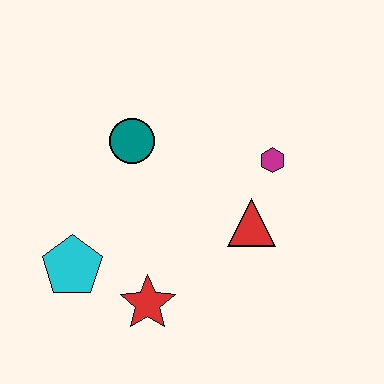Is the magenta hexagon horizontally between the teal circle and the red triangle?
No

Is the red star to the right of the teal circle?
Yes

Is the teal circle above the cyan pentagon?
Yes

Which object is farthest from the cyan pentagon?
The magenta hexagon is farthest from the cyan pentagon.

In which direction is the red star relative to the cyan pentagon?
The red star is to the right of the cyan pentagon.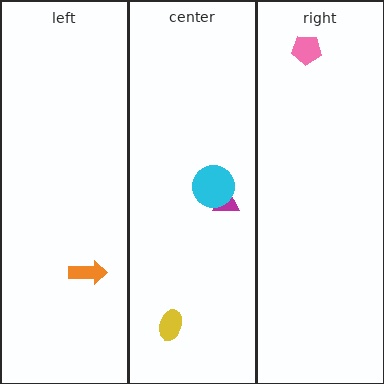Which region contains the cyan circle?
The center region.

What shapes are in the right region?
The pink pentagon.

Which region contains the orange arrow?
The left region.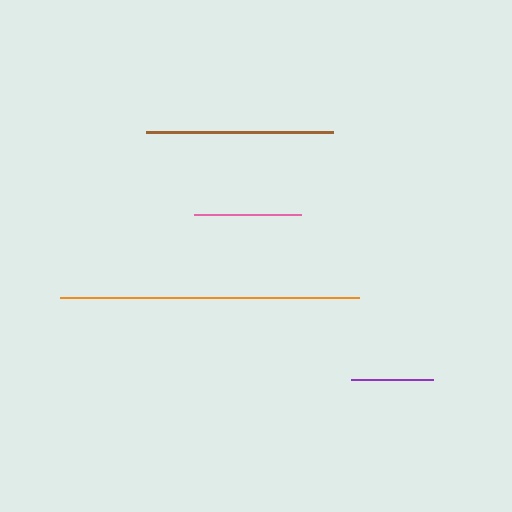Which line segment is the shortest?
The purple line is the shortest at approximately 82 pixels.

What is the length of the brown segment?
The brown segment is approximately 187 pixels long.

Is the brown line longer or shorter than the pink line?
The brown line is longer than the pink line.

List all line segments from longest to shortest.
From longest to shortest: orange, brown, pink, purple.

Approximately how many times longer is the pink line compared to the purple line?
The pink line is approximately 1.3 times the length of the purple line.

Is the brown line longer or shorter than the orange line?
The orange line is longer than the brown line.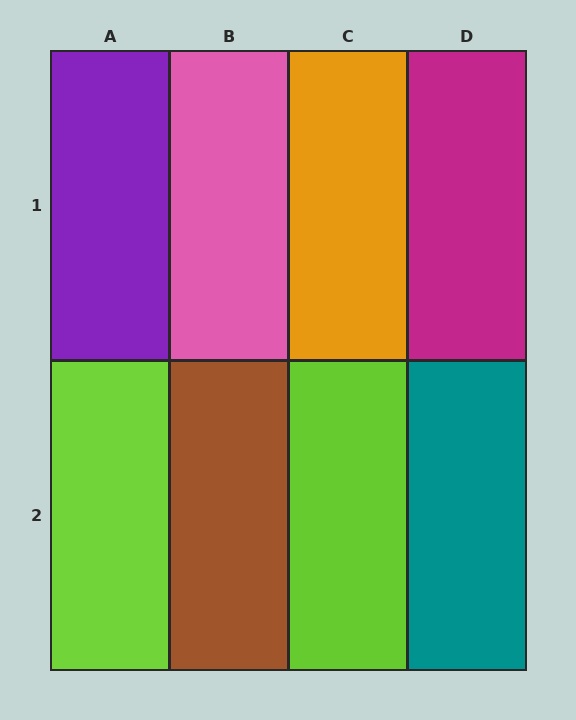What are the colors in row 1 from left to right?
Purple, pink, orange, magenta.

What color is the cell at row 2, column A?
Lime.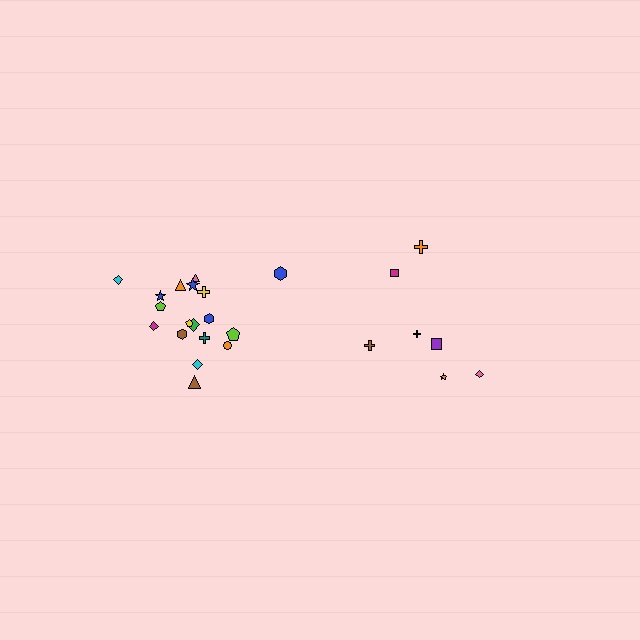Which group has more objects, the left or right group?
The left group.